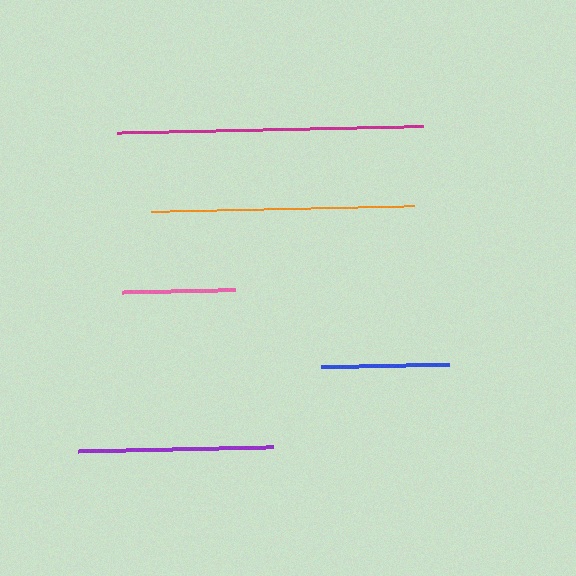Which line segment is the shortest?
The pink line is the shortest at approximately 113 pixels.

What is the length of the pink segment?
The pink segment is approximately 113 pixels long.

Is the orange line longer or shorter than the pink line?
The orange line is longer than the pink line.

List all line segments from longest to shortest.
From longest to shortest: magenta, orange, purple, blue, pink.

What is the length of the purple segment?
The purple segment is approximately 195 pixels long.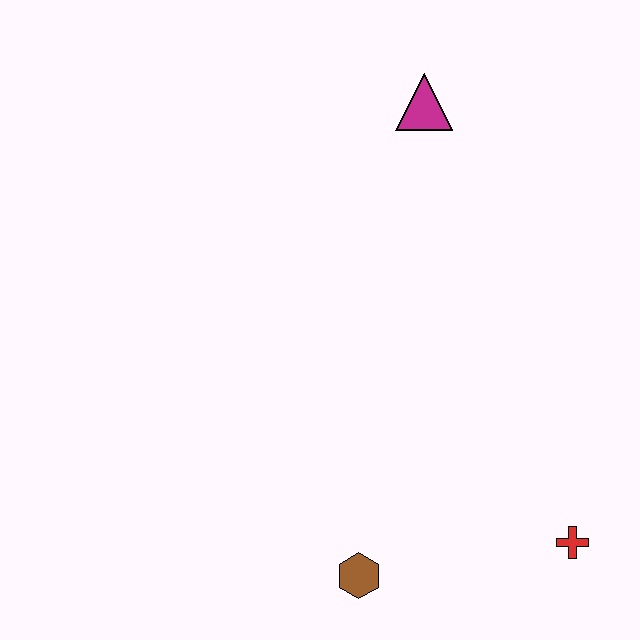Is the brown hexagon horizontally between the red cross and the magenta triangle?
No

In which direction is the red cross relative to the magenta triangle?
The red cross is below the magenta triangle.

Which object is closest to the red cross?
The brown hexagon is closest to the red cross.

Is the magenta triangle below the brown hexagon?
No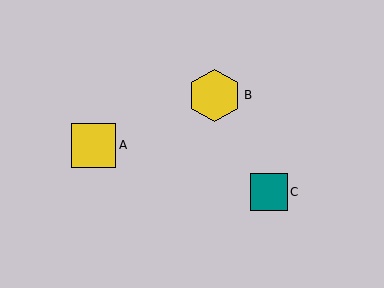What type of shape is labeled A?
Shape A is a yellow square.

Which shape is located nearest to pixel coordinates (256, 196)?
The teal square (labeled C) at (269, 192) is nearest to that location.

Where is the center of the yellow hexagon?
The center of the yellow hexagon is at (214, 95).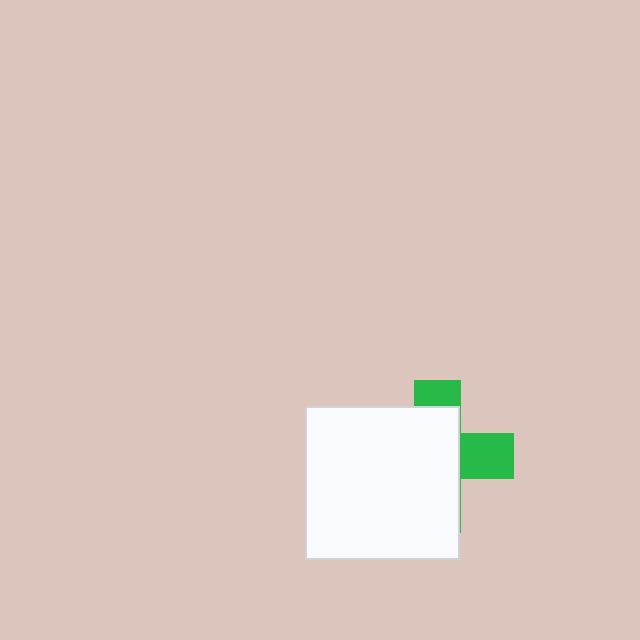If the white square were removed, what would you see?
You would see the complete green cross.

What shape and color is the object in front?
The object in front is a white square.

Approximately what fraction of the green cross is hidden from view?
Roughly 68% of the green cross is hidden behind the white square.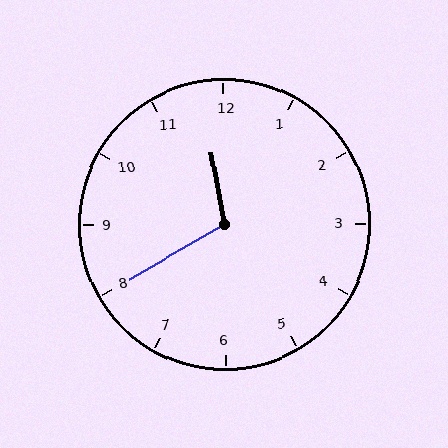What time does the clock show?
11:40.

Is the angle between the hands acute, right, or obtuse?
It is obtuse.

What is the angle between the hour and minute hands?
Approximately 110 degrees.